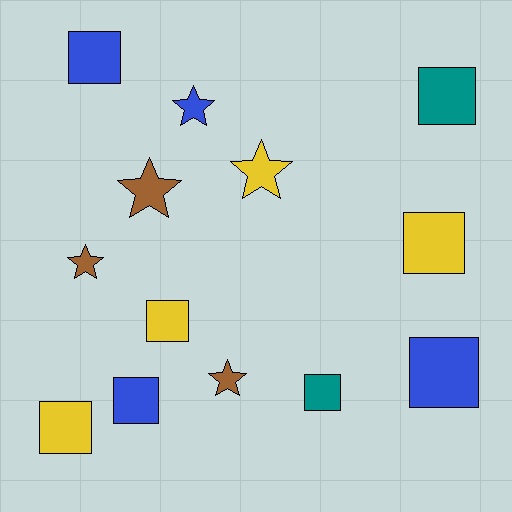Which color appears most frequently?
Blue, with 4 objects.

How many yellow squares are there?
There are 3 yellow squares.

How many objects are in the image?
There are 13 objects.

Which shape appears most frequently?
Square, with 8 objects.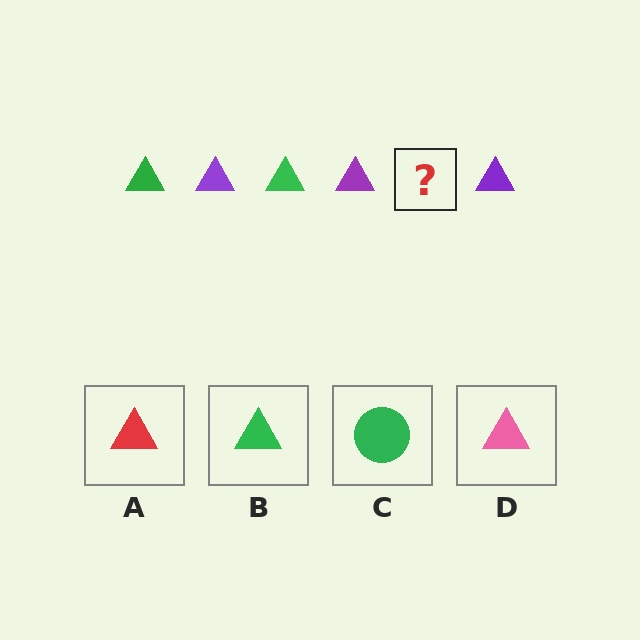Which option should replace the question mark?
Option B.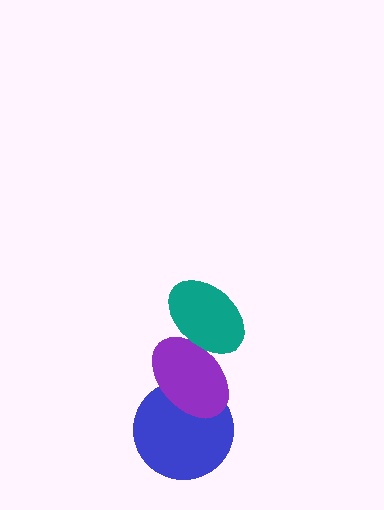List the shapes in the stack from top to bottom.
From top to bottom: the teal ellipse, the purple ellipse, the blue circle.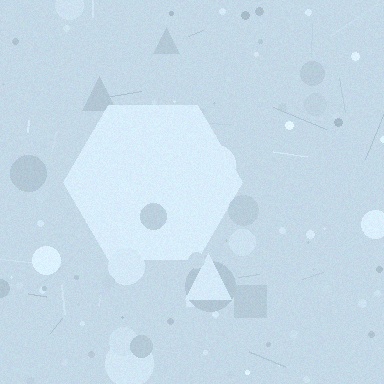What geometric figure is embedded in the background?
A hexagon is embedded in the background.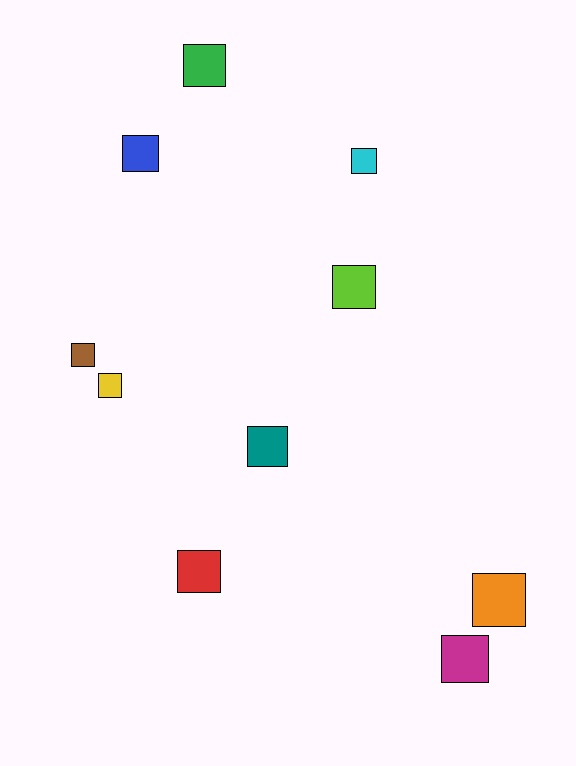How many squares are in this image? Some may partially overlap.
There are 10 squares.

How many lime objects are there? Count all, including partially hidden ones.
There is 1 lime object.